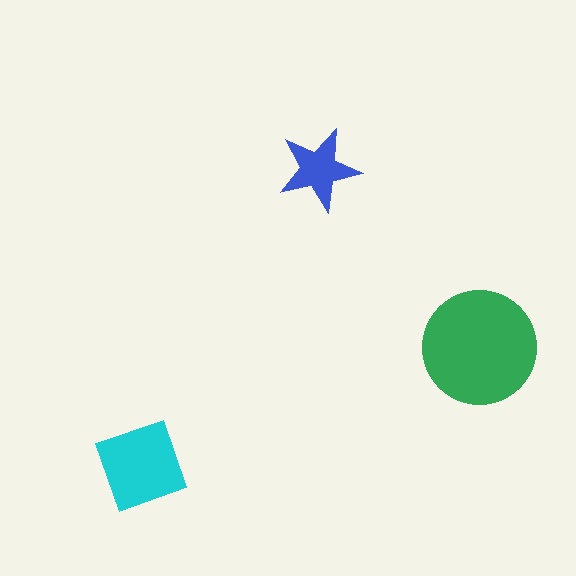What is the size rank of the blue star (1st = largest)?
3rd.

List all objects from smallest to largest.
The blue star, the cyan square, the green circle.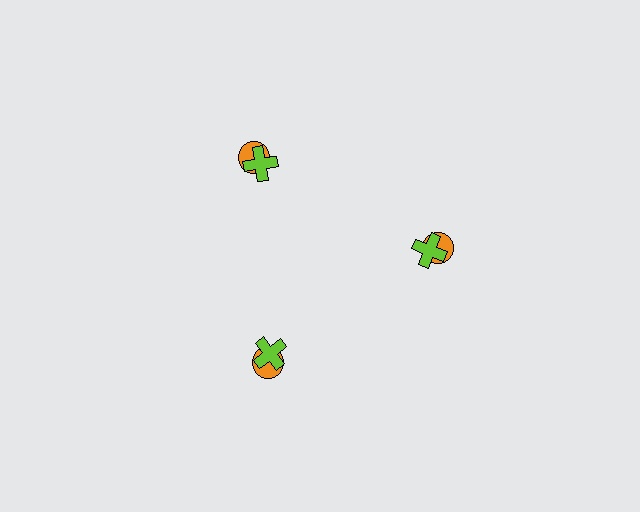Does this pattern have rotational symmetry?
Yes, this pattern has 3-fold rotational symmetry. It looks the same after rotating 120 degrees around the center.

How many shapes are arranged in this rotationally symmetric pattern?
There are 6 shapes, arranged in 3 groups of 2.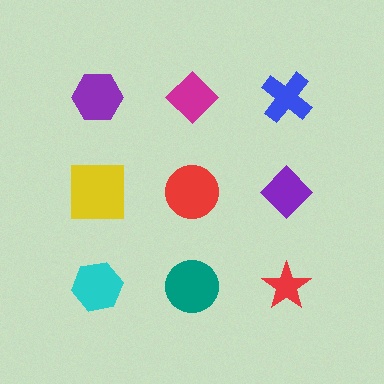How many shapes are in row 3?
3 shapes.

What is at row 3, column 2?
A teal circle.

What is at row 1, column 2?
A magenta diamond.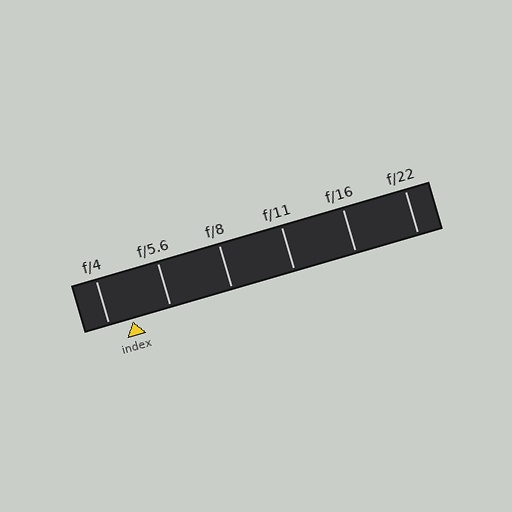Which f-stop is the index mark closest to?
The index mark is closest to f/4.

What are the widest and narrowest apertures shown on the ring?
The widest aperture shown is f/4 and the narrowest is f/22.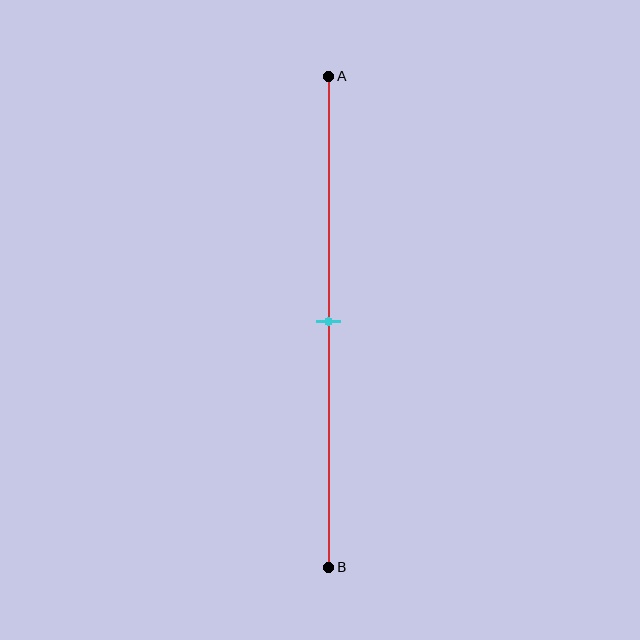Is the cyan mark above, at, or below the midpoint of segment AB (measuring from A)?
The cyan mark is approximately at the midpoint of segment AB.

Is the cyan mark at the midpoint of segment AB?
Yes, the mark is approximately at the midpoint.